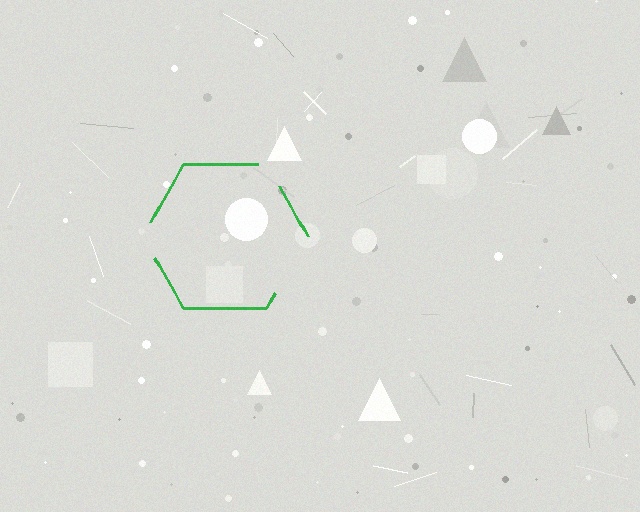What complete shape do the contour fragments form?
The contour fragments form a hexagon.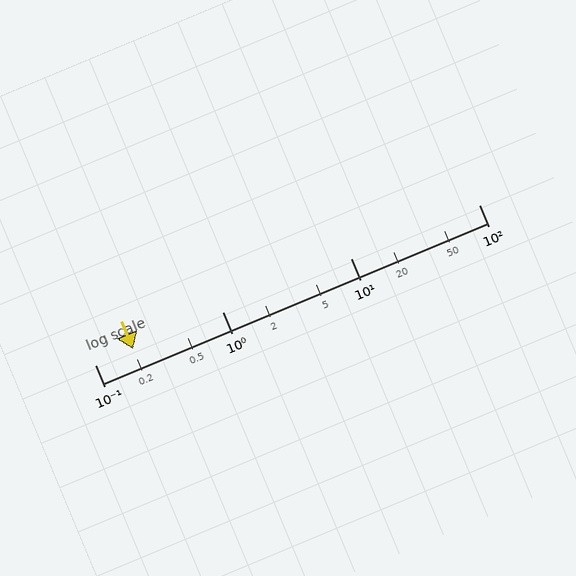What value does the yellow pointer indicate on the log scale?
The pointer indicates approximately 0.2.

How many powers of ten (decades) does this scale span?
The scale spans 3 decades, from 0.1 to 100.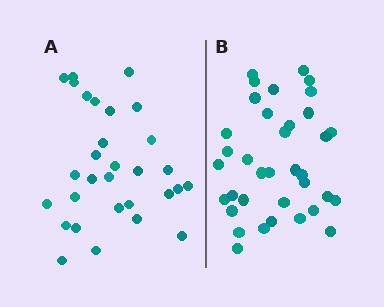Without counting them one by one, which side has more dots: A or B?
Region B (the right region) has more dots.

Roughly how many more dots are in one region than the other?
Region B has about 6 more dots than region A.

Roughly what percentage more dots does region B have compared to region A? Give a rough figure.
About 20% more.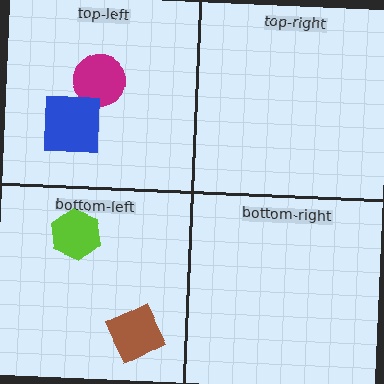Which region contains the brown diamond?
The bottom-left region.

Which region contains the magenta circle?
The top-left region.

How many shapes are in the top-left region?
2.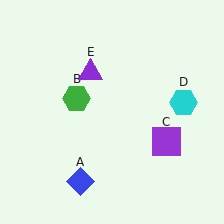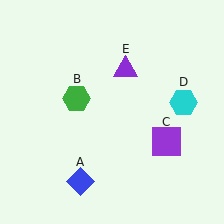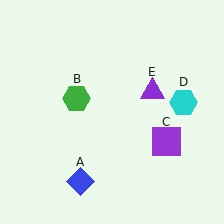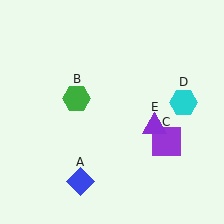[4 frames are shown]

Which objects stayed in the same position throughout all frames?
Blue diamond (object A) and green hexagon (object B) and purple square (object C) and cyan hexagon (object D) remained stationary.